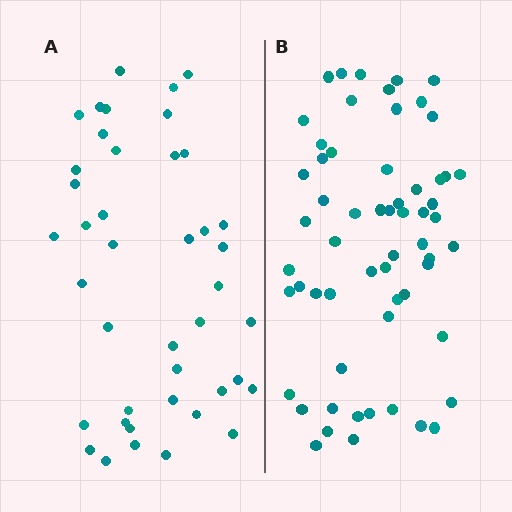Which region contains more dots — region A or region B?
Region B (the right region) has more dots.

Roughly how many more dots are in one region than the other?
Region B has approximately 20 more dots than region A.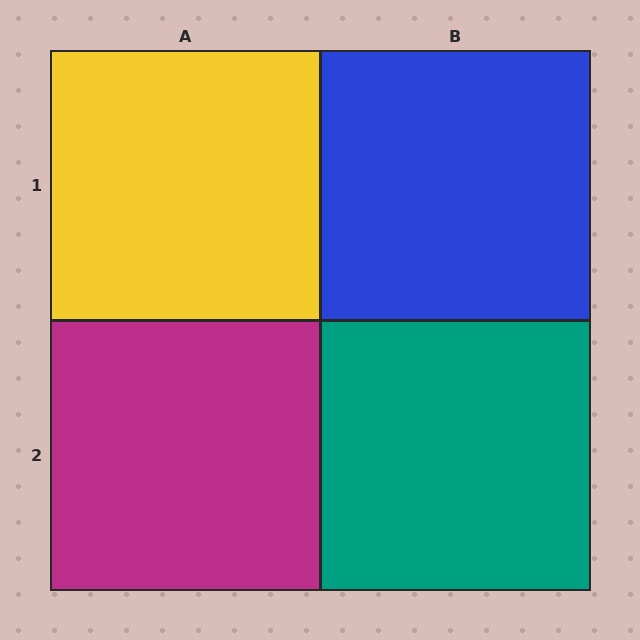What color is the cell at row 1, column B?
Blue.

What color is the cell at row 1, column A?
Yellow.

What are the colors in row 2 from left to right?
Magenta, teal.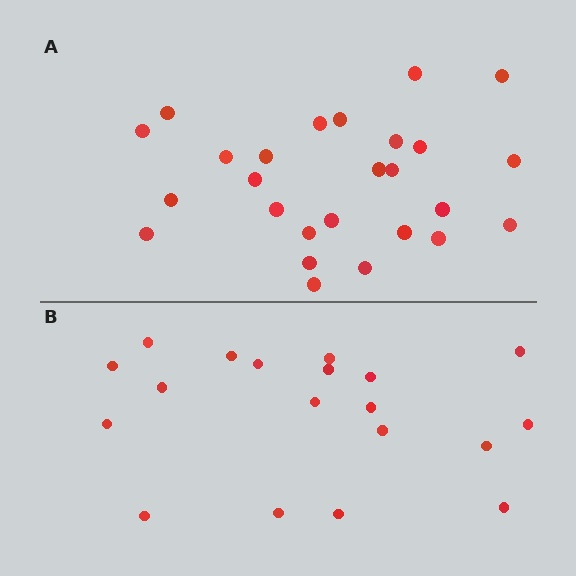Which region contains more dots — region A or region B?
Region A (the top region) has more dots.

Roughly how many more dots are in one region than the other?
Region A has roughly 8 or so more dots than region B.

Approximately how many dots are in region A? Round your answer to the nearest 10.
About 30 dots. (The exact count is 26, which rounds to 30.)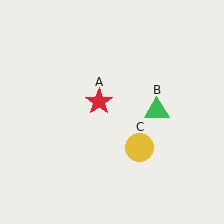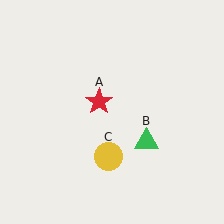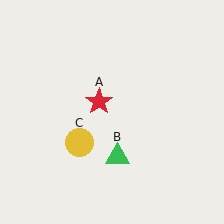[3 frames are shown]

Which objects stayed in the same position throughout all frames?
Red star (object A) remained stationary.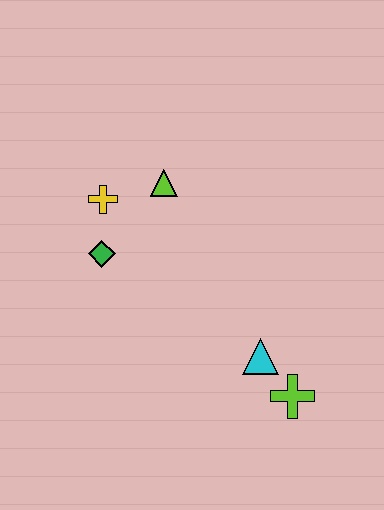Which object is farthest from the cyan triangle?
The yellow cross is farthest from the cyan triangle.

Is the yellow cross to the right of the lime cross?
No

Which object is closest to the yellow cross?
The green diamond is closest to the yellow cross.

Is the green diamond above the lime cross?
Yes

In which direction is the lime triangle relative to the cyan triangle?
The lime triangle is above the cyan triangle.